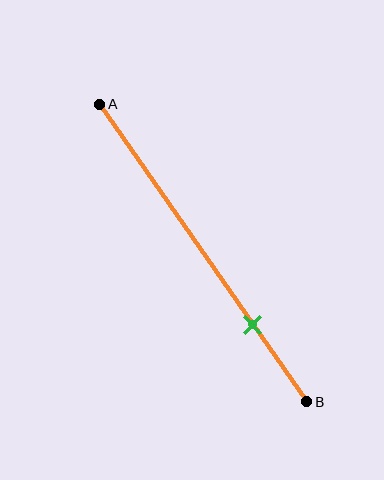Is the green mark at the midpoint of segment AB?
No, the mark is at about 75% from A, not at the 50% midpoint.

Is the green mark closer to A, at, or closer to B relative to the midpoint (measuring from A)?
The green mark is closer to point B than the midpoint of segment AB.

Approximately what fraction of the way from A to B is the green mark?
The green mark is approximately 75% of the way from A to B.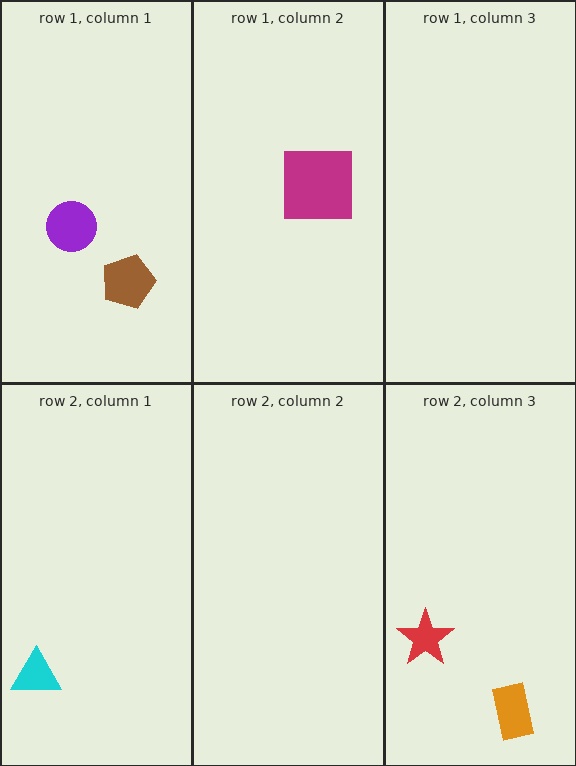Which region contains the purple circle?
The row 1, column 1 region.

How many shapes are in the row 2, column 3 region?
2.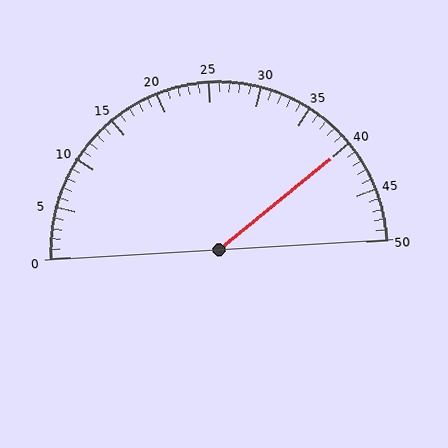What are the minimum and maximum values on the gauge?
The gauge ranges from 0 to 50.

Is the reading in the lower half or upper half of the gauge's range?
The reading is in the upper half of the range (0 to 50).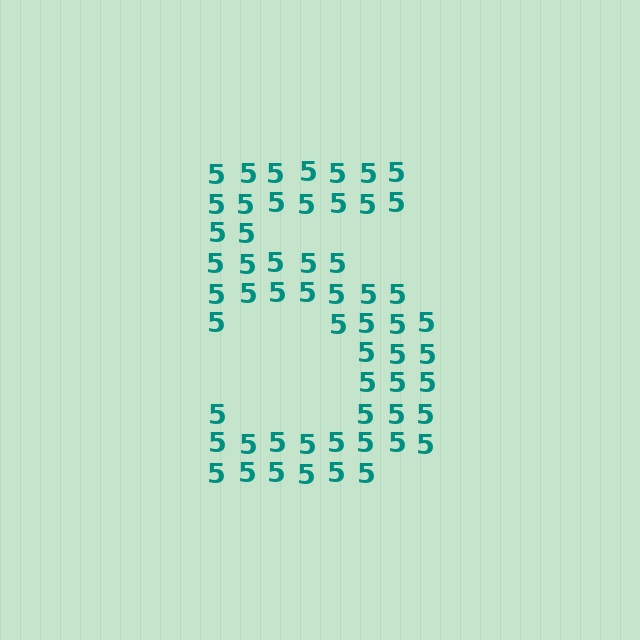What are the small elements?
The small elements are digit 5's.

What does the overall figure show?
The overall figure shows the digit 5.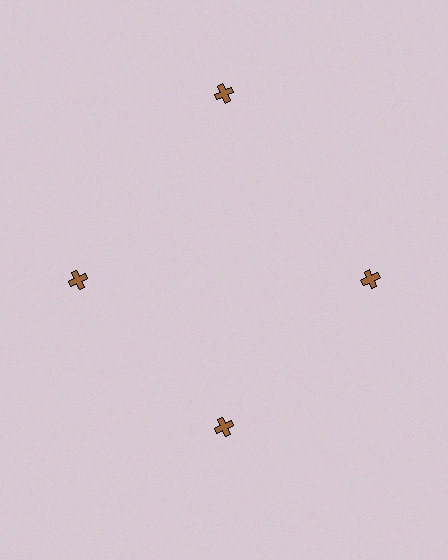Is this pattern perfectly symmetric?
No. The 4 brown crosses are arranged in a ring, but one element near the 12 o'clock position is pushed outward from the center, breaking the 4-fold rotational symmetry.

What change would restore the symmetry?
The symmetry would be restored by moving it inward, back onto the ring so that all 4 crosses sit at equal angles and equal distance from the center.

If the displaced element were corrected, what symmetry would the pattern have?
It would have 4-fold rotational symmetry — the pattern would map onto itself every 90 degrees.